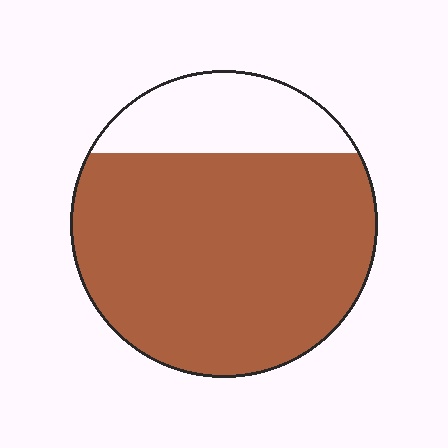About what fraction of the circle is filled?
About four fifths (4/5).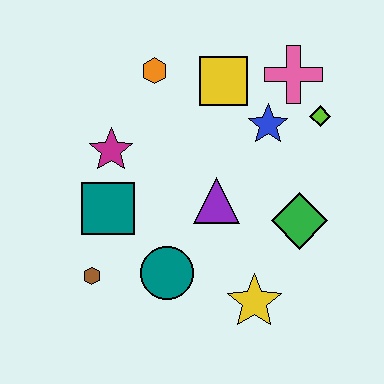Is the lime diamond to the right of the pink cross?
Yes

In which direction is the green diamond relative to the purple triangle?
The green diamond is to the right of the purple triangle.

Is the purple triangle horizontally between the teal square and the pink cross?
Yes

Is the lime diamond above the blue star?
Yes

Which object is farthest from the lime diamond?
The brown hexagon is farthest from the lime diamond.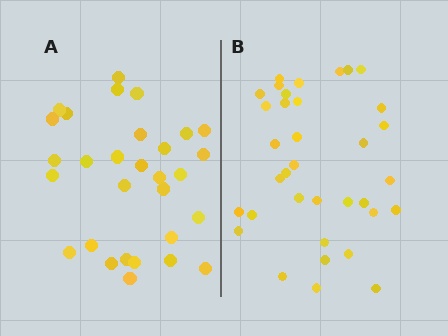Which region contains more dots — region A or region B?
Region B (the right region) has more dots.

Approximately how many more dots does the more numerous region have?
Region B has about 5 more dots than region A.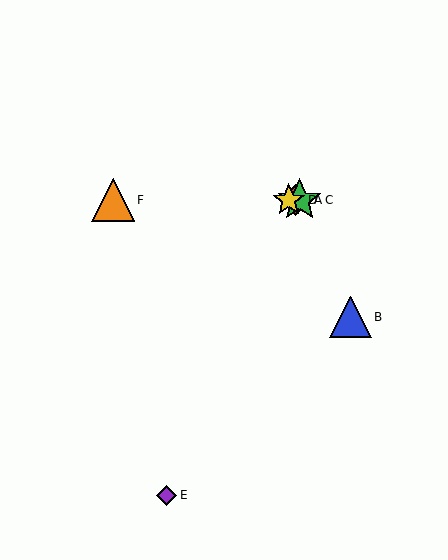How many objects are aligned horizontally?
4 objects (A, C, D, F) are aligned horizontally.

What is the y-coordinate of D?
Object D is at y≈200.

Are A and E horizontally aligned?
No, A is at y≈200 and E is at y≈495.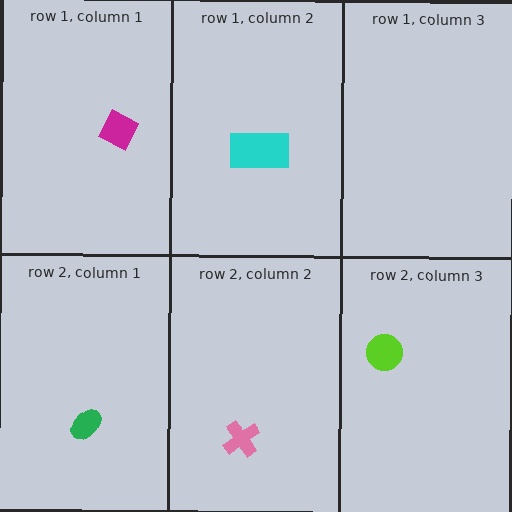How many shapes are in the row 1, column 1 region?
1.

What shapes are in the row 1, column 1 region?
The magenta diamond.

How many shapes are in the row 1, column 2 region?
1.